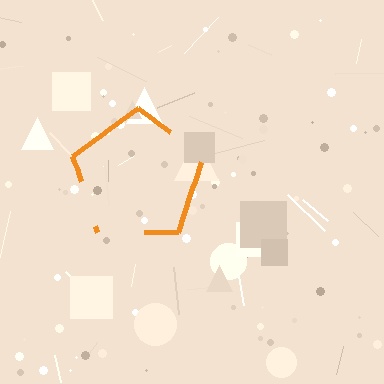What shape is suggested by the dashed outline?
The dashed outline suggests a pentagon.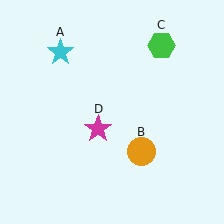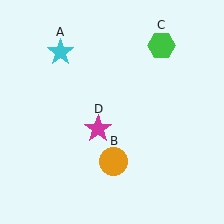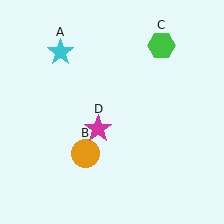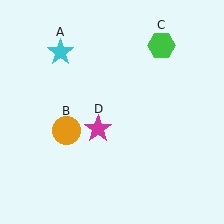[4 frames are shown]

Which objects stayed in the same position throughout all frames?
Cyan star (object A) and green hexagon (object C) and magenta star (object D) remained stationary.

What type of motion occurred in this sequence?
The orange circle (object B) rotated clockwise around the center of the scene.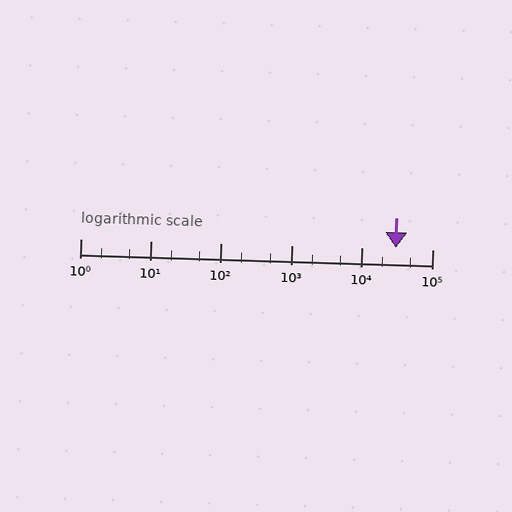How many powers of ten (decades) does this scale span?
The scale spans 5 decades, from 1 to 100000.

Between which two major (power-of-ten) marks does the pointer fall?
The pointer is between 10000 and 100000.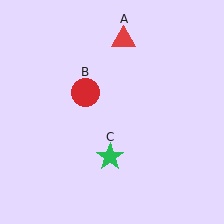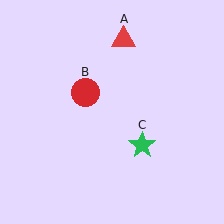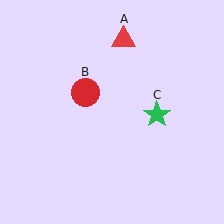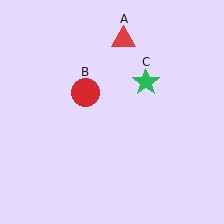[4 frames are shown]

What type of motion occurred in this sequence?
The green star (object C) rotated counterclockwise around the center of the scene.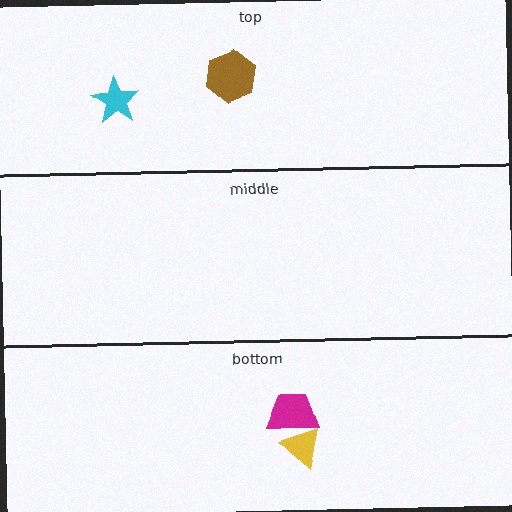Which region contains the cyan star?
The top region.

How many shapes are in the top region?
2.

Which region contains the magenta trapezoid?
The bottom region.